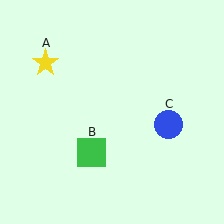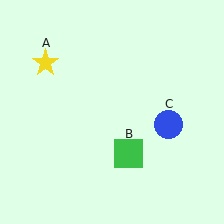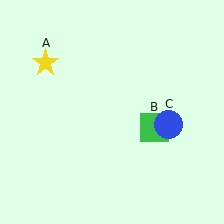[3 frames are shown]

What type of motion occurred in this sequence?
The green square (object B) rotated counterclockwise around the center of the scene.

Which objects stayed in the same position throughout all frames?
Yellow star (object A) and blue circle (object C) remained stationary.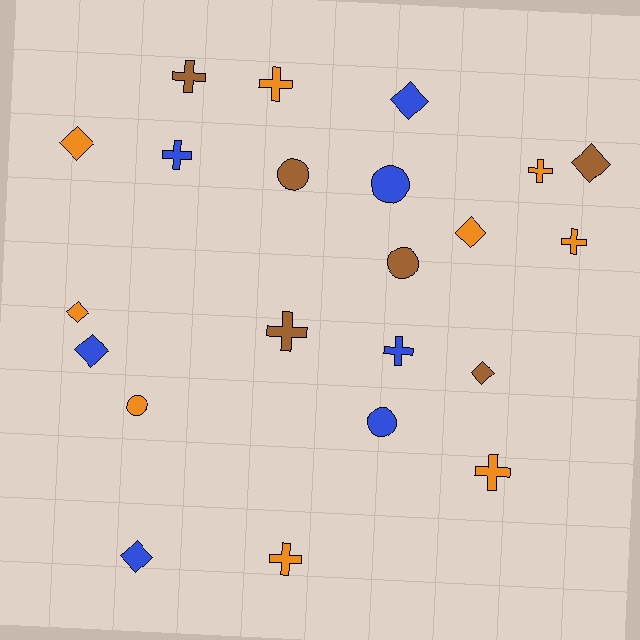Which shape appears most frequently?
Cross, with 9 objects.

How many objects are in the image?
There are 22 objects.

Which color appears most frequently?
Orange, with 9 objects.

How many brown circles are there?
There are 2 brown circles.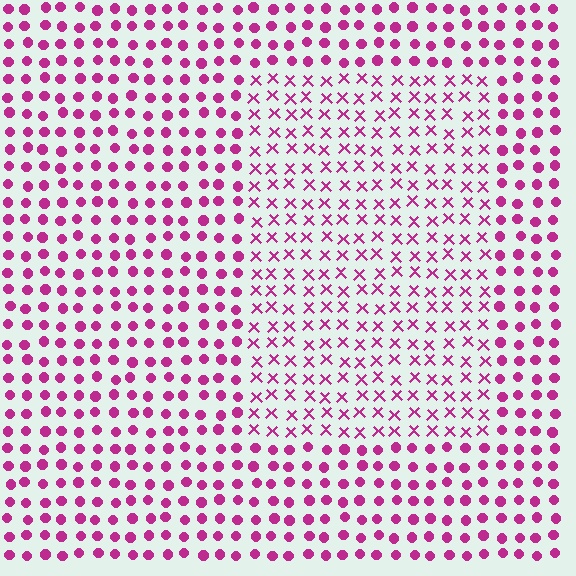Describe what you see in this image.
The image is filled with small magenta elements arranged in a uniform grid. A rectangle-shaped region contains X marks, while the surrounding area contains circles. The boundary is defined purely by the change in element shape.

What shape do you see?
I see a rectangle.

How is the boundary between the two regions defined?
The boundary is defined by a change in element shape: X marks inside vs. circles outside. All elements share the same color and spacing.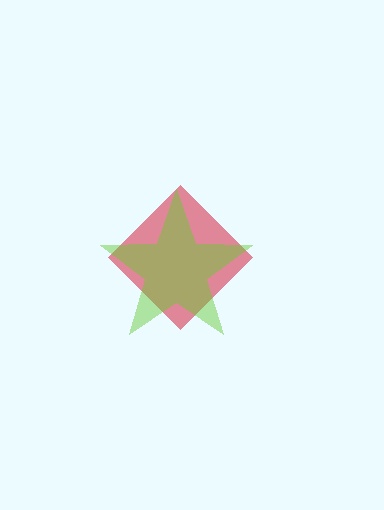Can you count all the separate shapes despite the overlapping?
Yes, there are 2 separate shapes.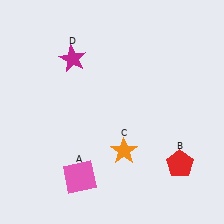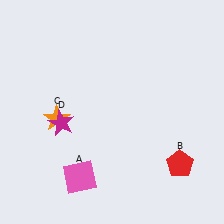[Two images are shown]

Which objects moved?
The objects that moved are: the orange star (C), the magenta star (D).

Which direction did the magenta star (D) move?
The magenta star (D) moved down.